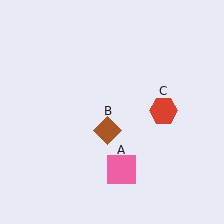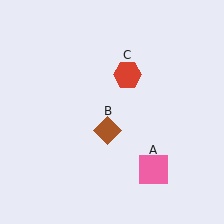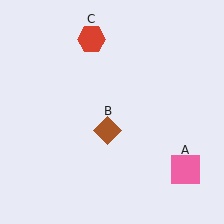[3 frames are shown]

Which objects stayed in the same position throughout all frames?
Brown diamond (object B) remained stationary.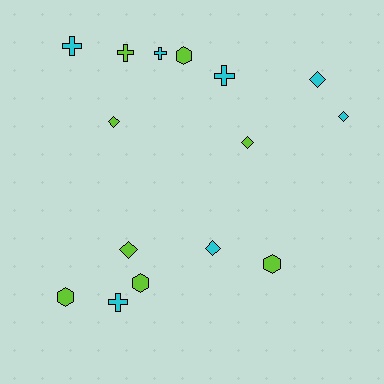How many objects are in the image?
There are 15 objects.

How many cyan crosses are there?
There are 4 cyan crosses.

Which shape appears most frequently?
Diamond, with 6 objects.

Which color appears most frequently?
Lime, with 8 objects.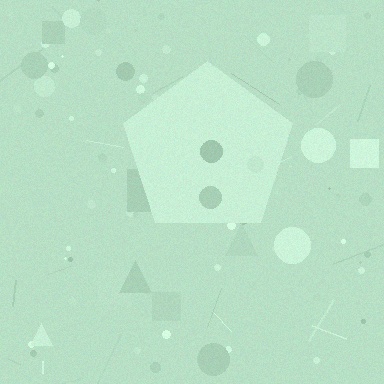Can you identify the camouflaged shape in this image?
The camouflaged shape is a pentagon.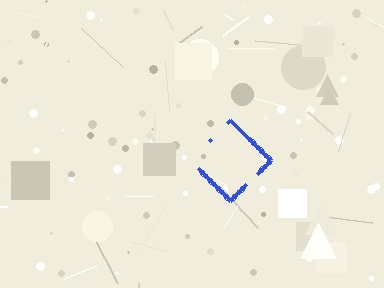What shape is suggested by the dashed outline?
The dashed outline suggests a diamond.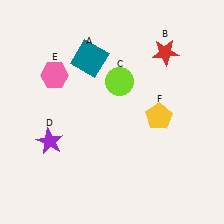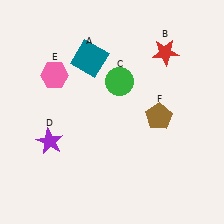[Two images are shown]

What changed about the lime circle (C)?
In Image 1, C is lime. In Image 2, it changed to green.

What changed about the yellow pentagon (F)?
In Image 1, F is yellow. In Image 2, it changed to brown.